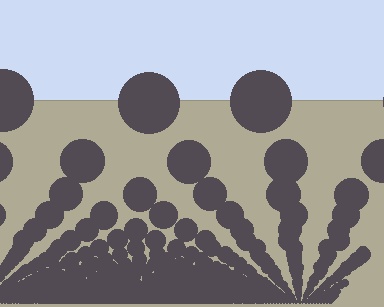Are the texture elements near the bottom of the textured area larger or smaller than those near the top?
Smaller. The gradient is inverted — elements near the bottom are smaller and denser.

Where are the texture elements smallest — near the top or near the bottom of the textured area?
Near the bottom.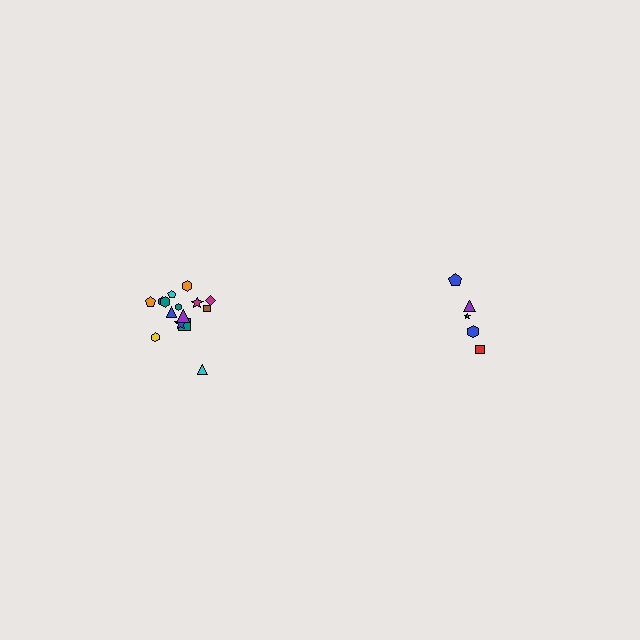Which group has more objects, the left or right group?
The left group.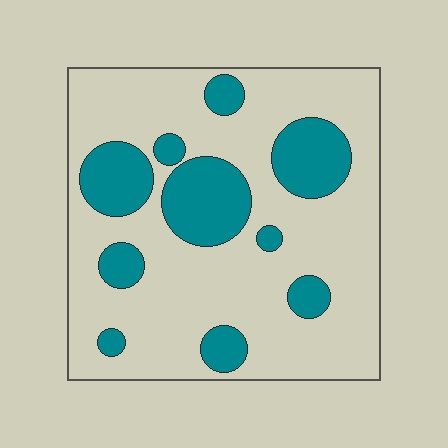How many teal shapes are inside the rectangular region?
10.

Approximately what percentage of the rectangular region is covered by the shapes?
Approximately 25%.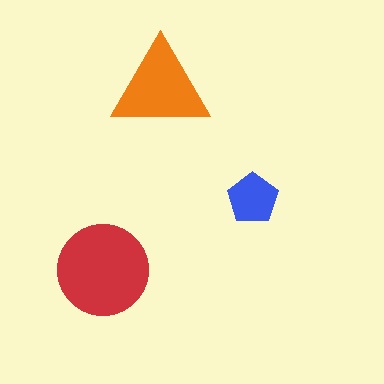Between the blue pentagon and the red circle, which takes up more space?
The red circle.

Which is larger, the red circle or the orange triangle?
The red circle.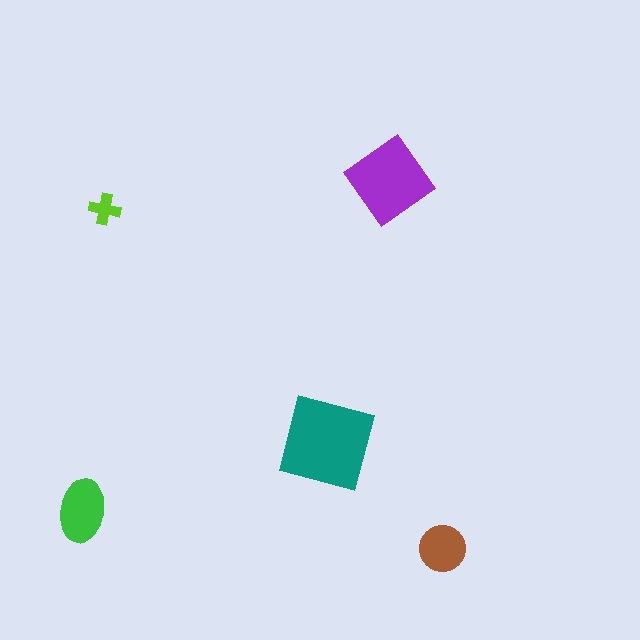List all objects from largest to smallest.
The teal square, the purple diamond, the green ellipse, the brown circle, the lime cross.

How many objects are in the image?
There are 5 objects in the image.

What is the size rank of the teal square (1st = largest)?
1st.